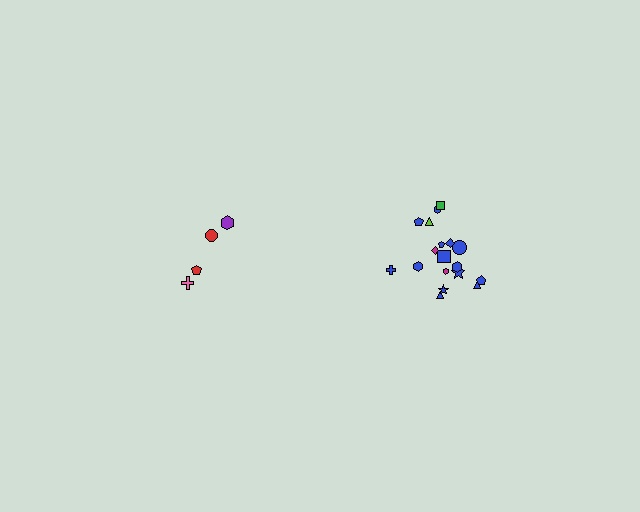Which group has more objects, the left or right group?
The right group.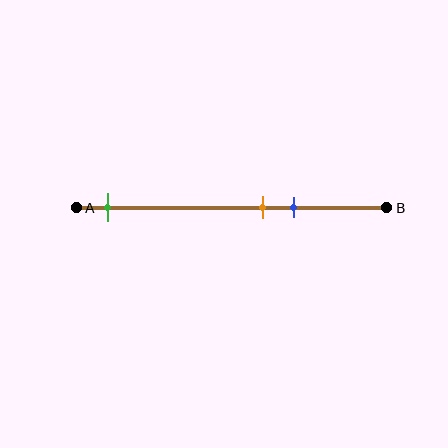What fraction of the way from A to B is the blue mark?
The blue mark is approximately 70% (0.7) of the way from A to B.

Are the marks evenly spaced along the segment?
No, the marks are not evenly spaced.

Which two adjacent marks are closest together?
The orange and blue marks are the closest adjacent pair.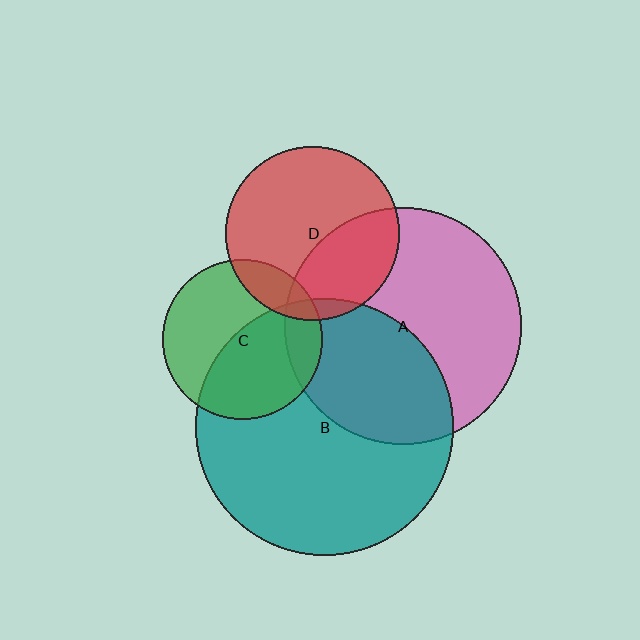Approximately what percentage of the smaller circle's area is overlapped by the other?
Approximately 50%.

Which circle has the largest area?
Circle B (teal).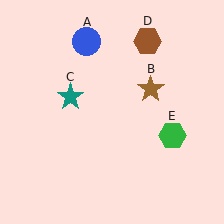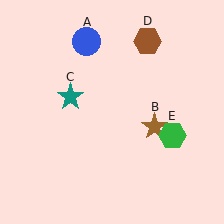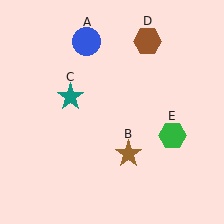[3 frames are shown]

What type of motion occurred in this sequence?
The brown star (object B) rotated clockwise around the center of the scene.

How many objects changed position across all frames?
1 object changed position: brown star (object B).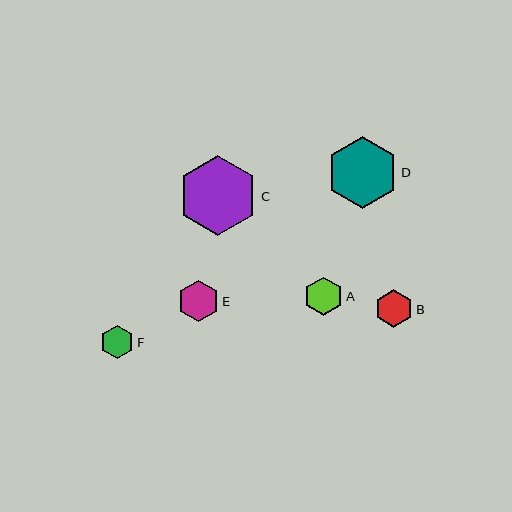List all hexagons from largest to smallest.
From largest to smallest: C, D, E, A, B, F.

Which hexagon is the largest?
Hexagon C is the largest with a size of approximately 80 pixels.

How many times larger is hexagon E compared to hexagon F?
Hexagon E is approximately 1.2 times the size of hexagon F.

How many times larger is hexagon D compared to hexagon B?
Hexagon D is approximately 1.9 times the size of hexagon B.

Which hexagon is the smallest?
Hexagon F is the smallest with a size of approximately 34 pixels.